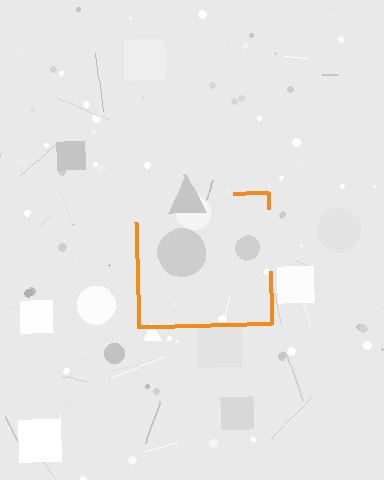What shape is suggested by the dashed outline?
The dashed outline suggests a square.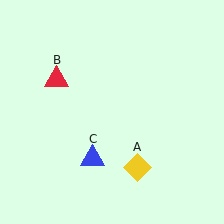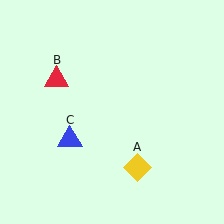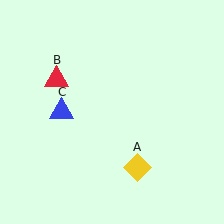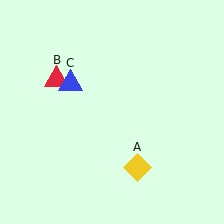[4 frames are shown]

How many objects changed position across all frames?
1 object changed position: blue triangle (object C).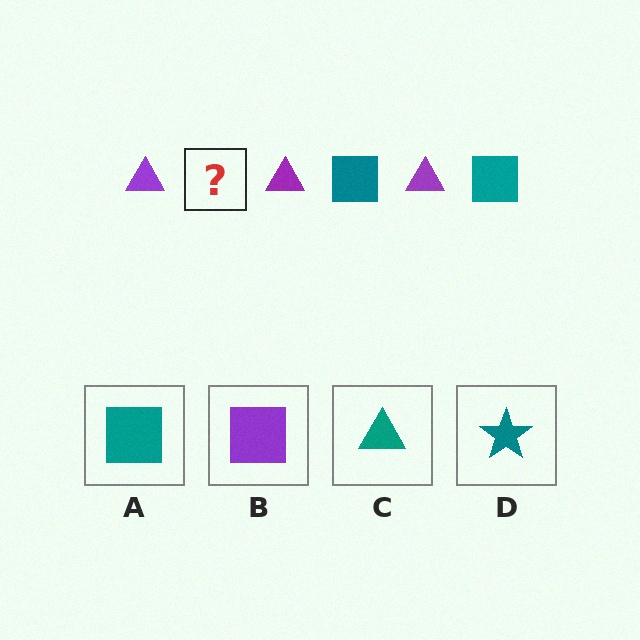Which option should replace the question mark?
Option A.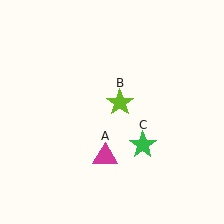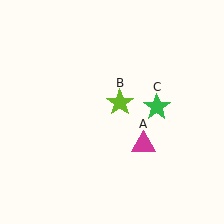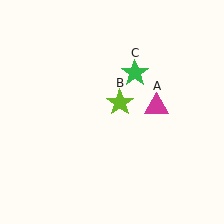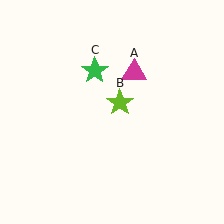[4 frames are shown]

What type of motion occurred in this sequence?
The magenta triangle (object A), green star (object C) rotated counterclockwise around the center of the scene.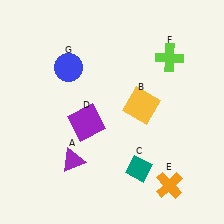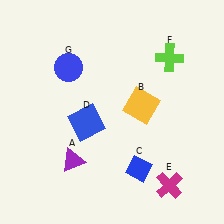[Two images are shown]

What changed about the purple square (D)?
In Image 1, D is purple. In Image 2, it changed to blue.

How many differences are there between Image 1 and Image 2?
There are 3 differences between the two images.